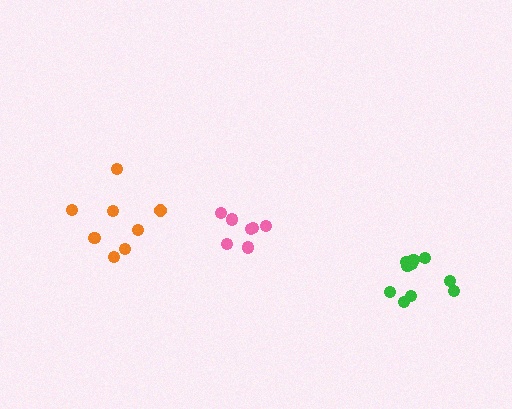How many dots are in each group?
Group 1: 7 dots, Group 2: 10 dots, Group 3: 8 dots (25 total).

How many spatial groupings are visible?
There are 3 spatial groupings.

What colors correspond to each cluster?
The clusters are colored: pink, green, orange.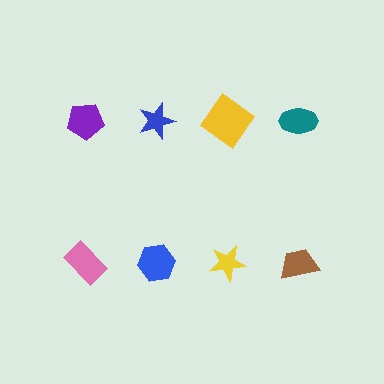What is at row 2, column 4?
A brown trapezoid.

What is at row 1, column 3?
A yellow diamond.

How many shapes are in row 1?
4 shapes.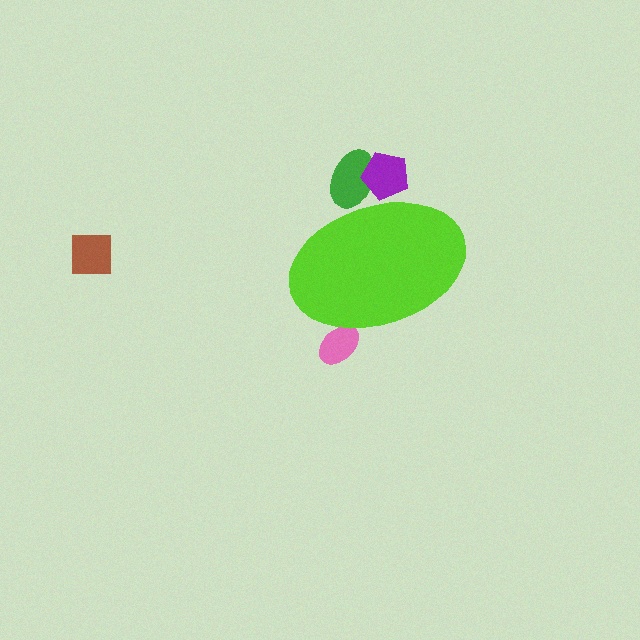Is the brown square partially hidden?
No, the brown square is fully visible.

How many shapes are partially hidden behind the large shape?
3 shapes are partially hidden.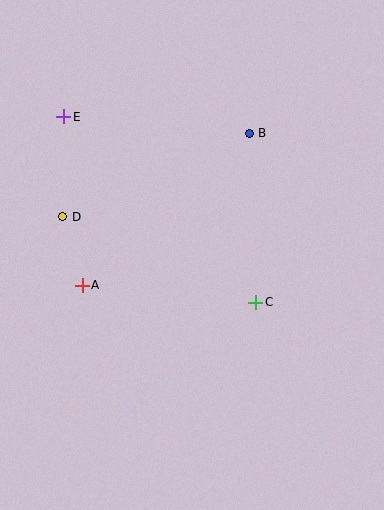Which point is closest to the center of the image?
Point C at (256, 302) is closest to the center.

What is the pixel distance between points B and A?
The distance between B and A is 226 pixels.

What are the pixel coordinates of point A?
Point A is at (82, 285).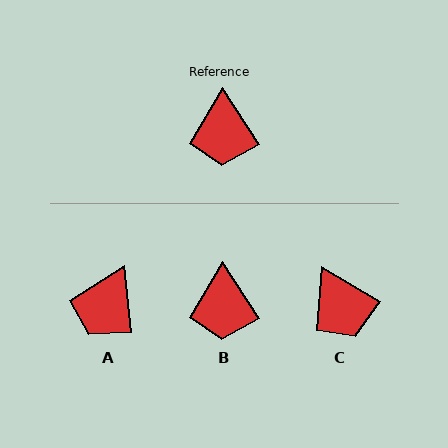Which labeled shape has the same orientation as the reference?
B.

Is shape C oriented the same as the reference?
No, it is off by about 26 degrees.